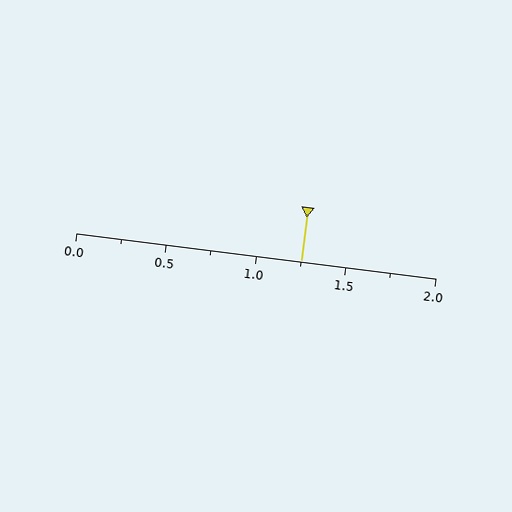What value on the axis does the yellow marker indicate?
The marker indicates approximately 1.25.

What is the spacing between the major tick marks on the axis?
The major ticks are spaced 0.5 apart.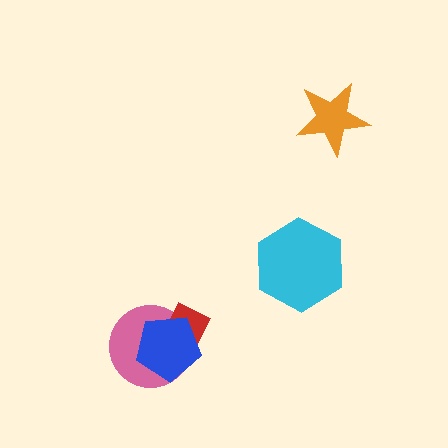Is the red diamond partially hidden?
Yes, it is partially covered by another shape.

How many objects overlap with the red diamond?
2 objects overlap with the red diamond.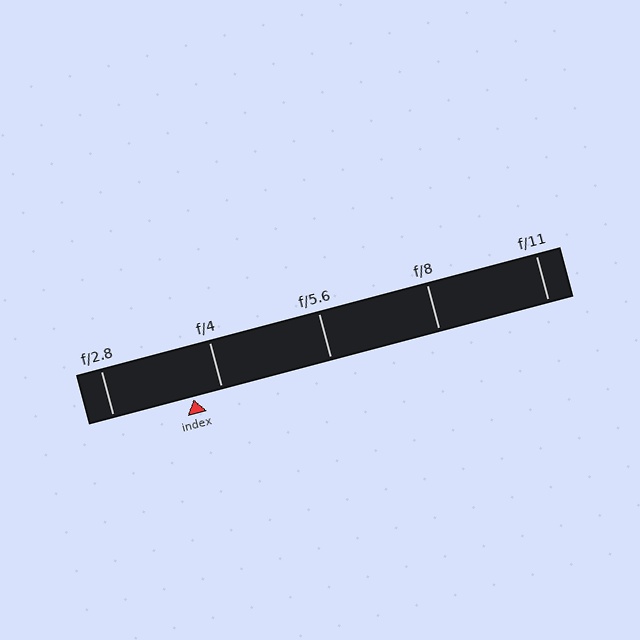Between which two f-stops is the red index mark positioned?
The index mark is between f/2.8 and f/4.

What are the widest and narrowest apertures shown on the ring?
The widest aperture shown is f/2.8 and the narrowest is f/11.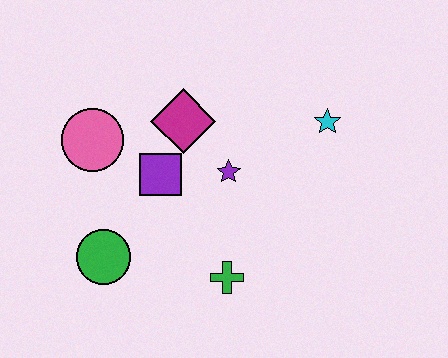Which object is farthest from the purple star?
The green circle is farthest from the purple star.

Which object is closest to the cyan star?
The purple star is closest to the cyan star.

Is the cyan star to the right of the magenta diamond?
Yes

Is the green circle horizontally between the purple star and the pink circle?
Yes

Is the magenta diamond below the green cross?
No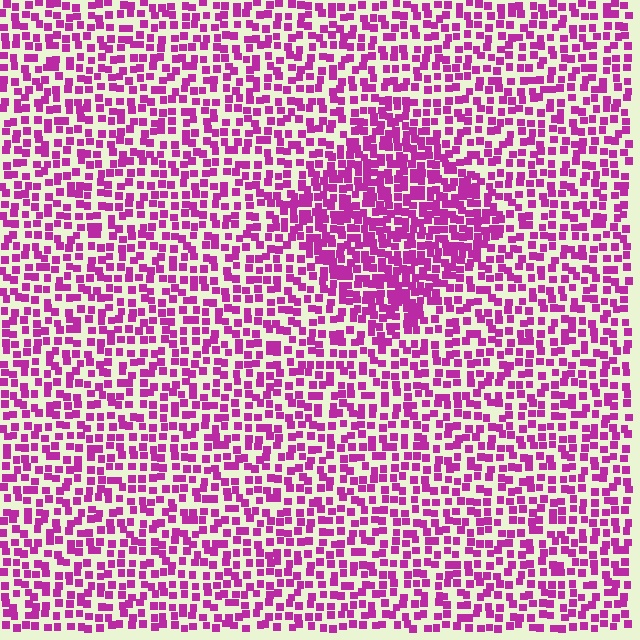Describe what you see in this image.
The image contains small magenta elements arranged at two different densities. A diamond-shaped region is visible where the elements are more densely packed than the surrounding area.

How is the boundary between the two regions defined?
The boundary is defined by a change in element density (approximately 1.7x ratio). All elements are the same color, size, and shape.